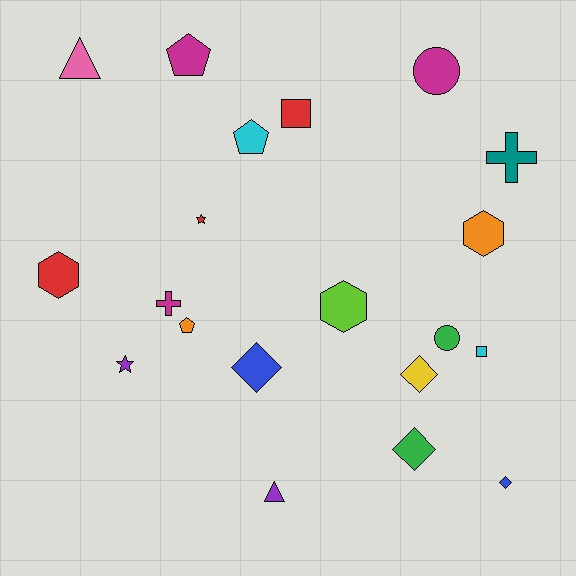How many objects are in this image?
There are 20 objects.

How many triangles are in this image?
There are 2 triangles.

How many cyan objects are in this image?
There are 2 cyan objects.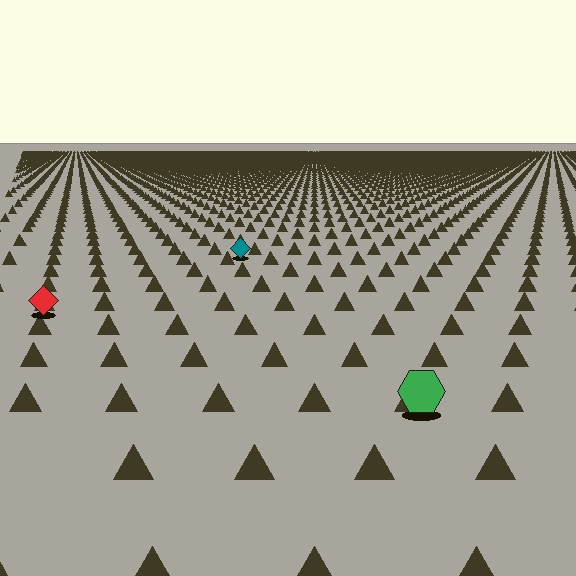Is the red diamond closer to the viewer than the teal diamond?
Yes. The red diamond is closer — you can tell from the texture gradient: the ground texture is coarser near it.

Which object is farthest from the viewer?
The teal diamond is farthest from the viewer. It appears smaller and the ground texture around it is denser.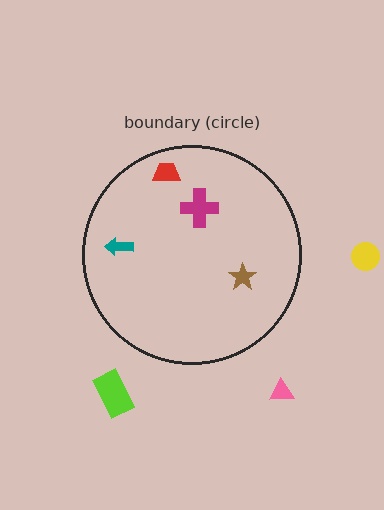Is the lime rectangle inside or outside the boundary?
Outside.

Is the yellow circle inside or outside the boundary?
Outside.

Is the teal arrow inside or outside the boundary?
Inside.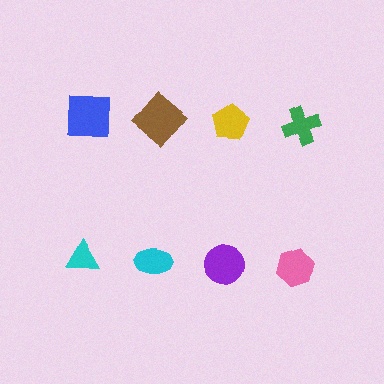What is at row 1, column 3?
A yellow pentagon.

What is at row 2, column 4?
A pink hexagon.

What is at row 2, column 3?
A purple circle.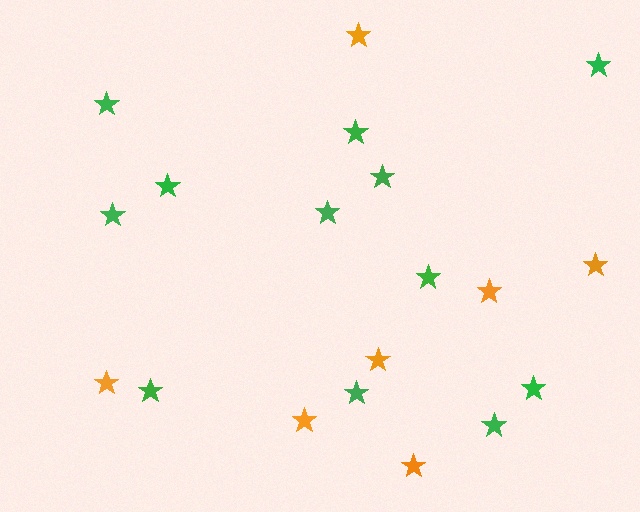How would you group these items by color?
There are 2 groups: one group of green stars (12) and one group of orange stars (7).